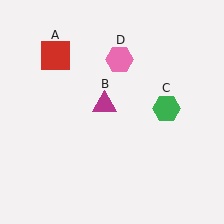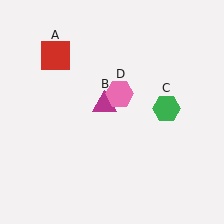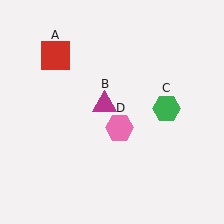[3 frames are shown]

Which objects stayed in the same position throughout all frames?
Red square (object A) and magenta triangle (object B) and green hexagon (object C) remained stationary.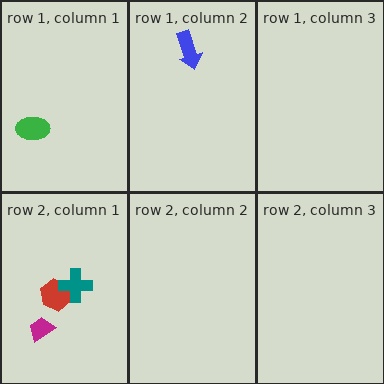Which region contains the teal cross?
The row 2, column 1 region.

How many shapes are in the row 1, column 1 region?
1.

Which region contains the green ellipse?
The row 1, column 1 region.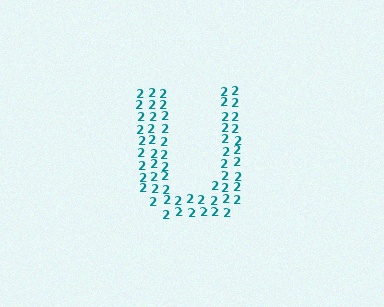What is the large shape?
The large shape is the letter U.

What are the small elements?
The small elements are digit 2's.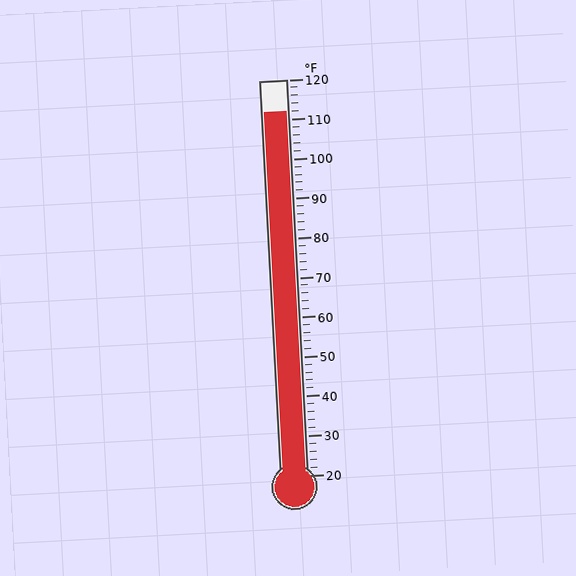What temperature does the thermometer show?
The thermometer shows approximately 112°F.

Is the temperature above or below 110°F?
The temperature is above 110°F.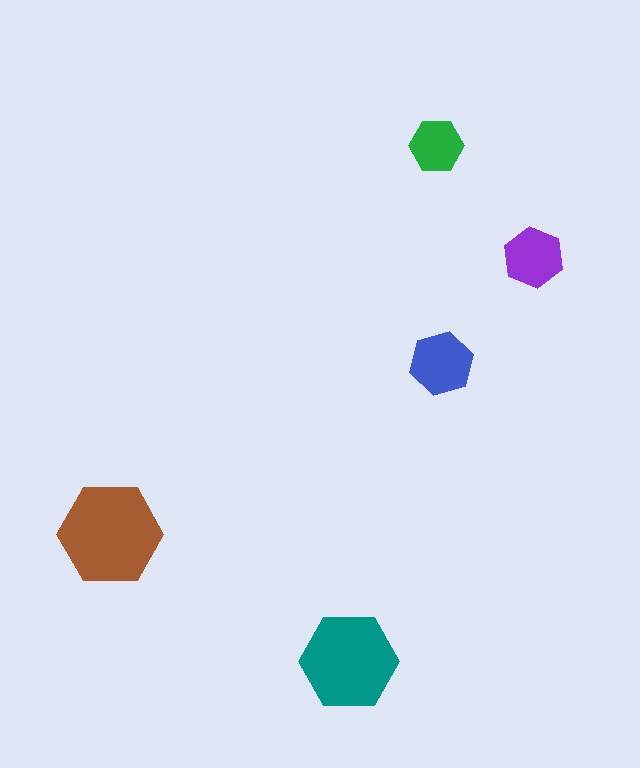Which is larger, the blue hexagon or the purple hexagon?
The blue one.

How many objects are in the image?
There are 5 objects in the image.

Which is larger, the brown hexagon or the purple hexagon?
The brown one.